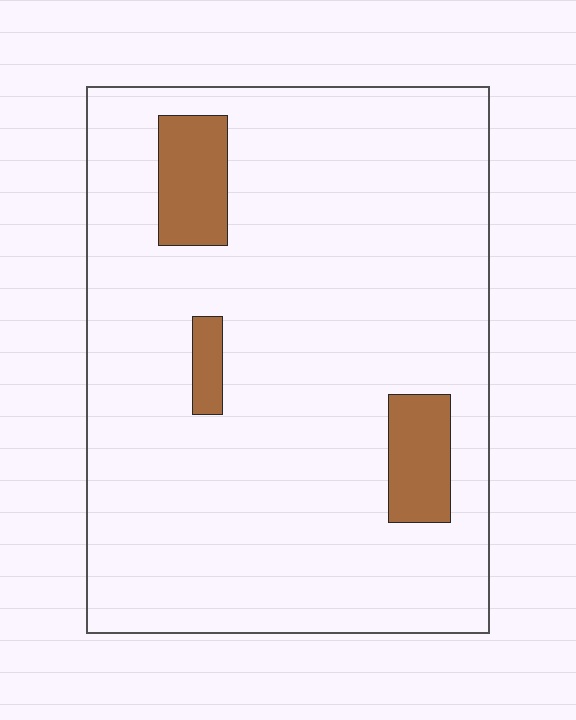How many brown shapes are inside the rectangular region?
3.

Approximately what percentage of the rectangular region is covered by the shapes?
Approximately 10%.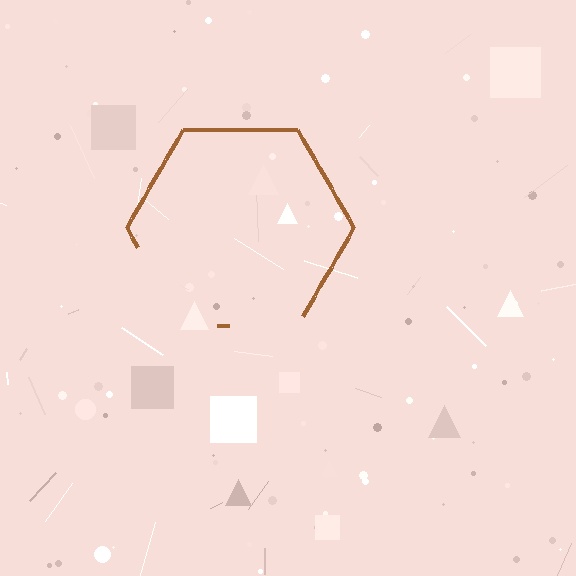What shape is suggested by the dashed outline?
The dashed outline suggests a hexagon.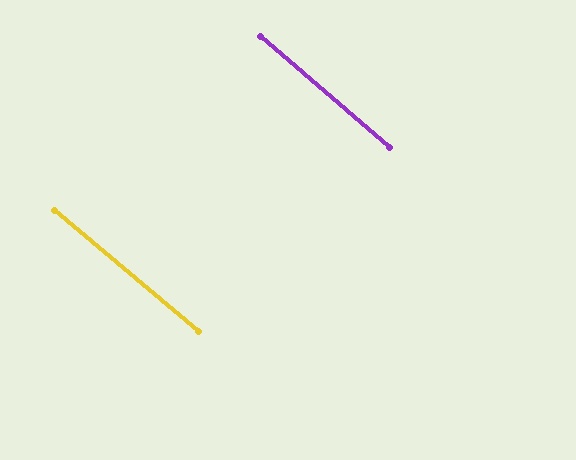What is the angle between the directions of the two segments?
Approximately 1 degree.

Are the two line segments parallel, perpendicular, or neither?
Parallel — their directions differ by only 0.7°.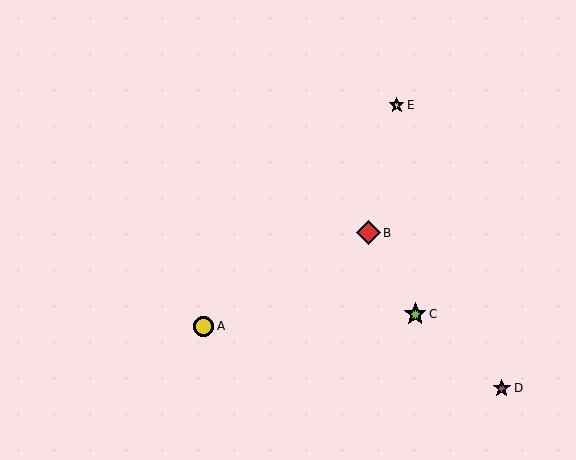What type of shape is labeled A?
Shape A is a yellow circle.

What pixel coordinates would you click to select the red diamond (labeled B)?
Click at (368, 233) to select the red diamond B.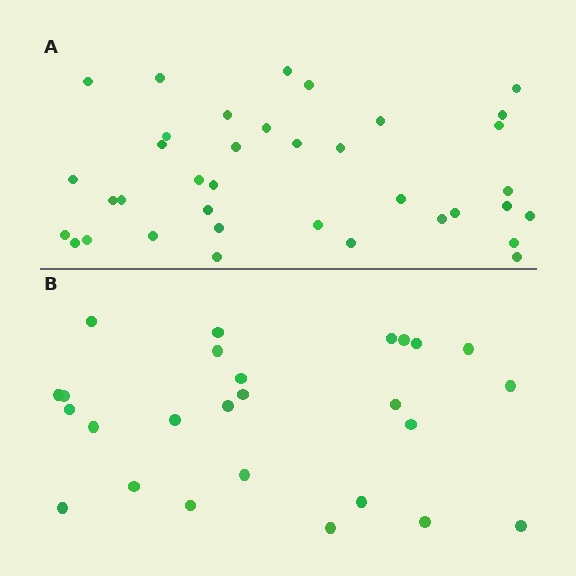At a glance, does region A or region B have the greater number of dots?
Region A (the top region) has more dots.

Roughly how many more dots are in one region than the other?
Region A has roughly 12 or so more dots than region B.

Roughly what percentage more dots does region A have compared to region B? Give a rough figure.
About 40% more.